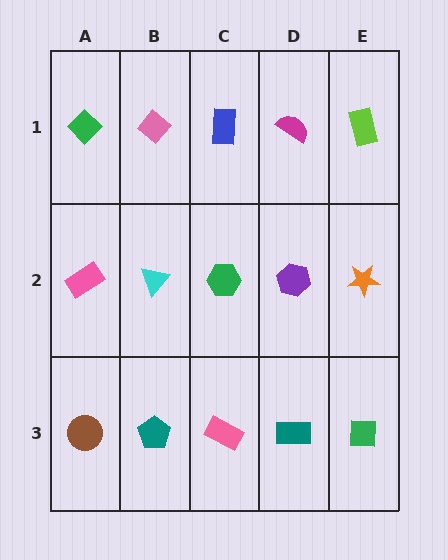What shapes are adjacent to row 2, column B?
A pink diamond (row 1, column B), a teal pentagon (row 3, column B), a pink rectangle (row 2, column A), a green hexagon (row 2, column C).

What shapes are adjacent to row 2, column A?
A green diamond (row 1, column A), a brown circle (row 3, column A), a cyan triangle (row 2, column B).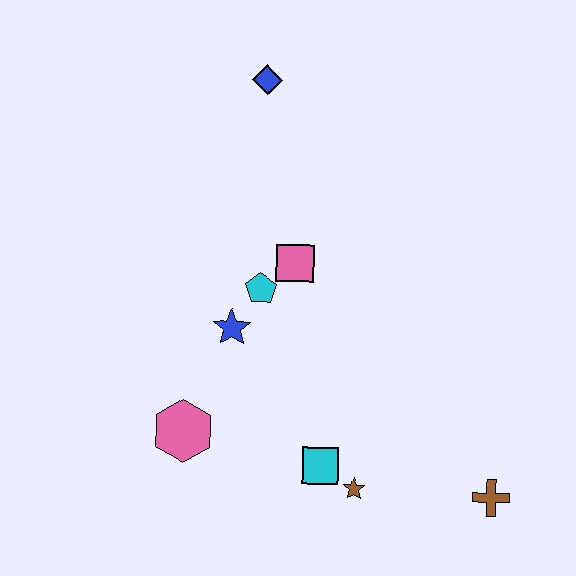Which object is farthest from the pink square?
The brown cross is farthest from the pink square.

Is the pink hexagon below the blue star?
Yes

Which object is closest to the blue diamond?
The pink square is closest to the blue diamond.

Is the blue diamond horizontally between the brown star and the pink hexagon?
Yes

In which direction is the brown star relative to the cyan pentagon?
The brown star is below the cyan pentagon.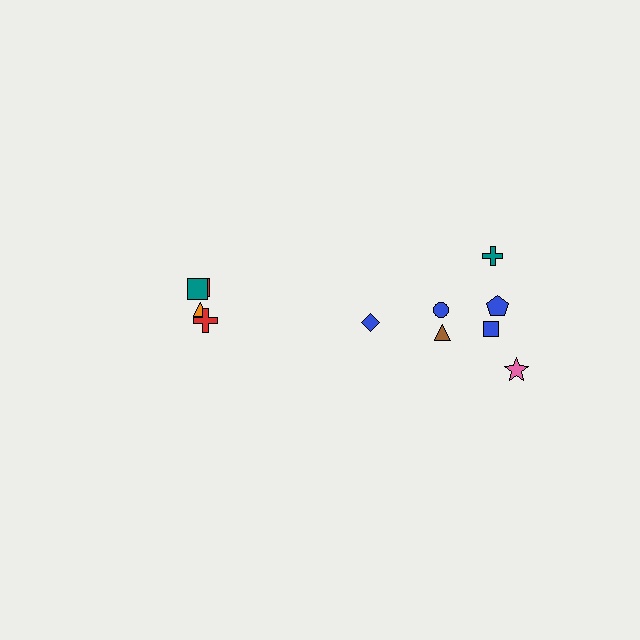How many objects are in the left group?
There are 4 objects.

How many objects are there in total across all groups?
There are 11 objects.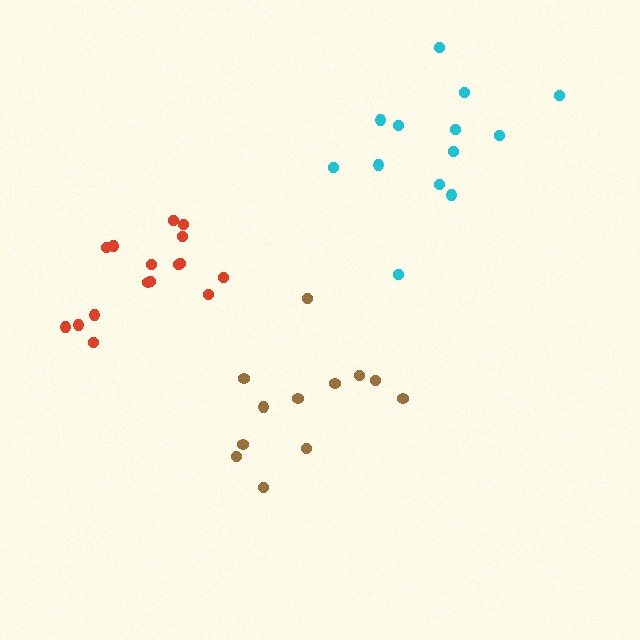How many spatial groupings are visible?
There are 3 spatial groupings.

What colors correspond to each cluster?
The clusters are colored: brown, cyan, red.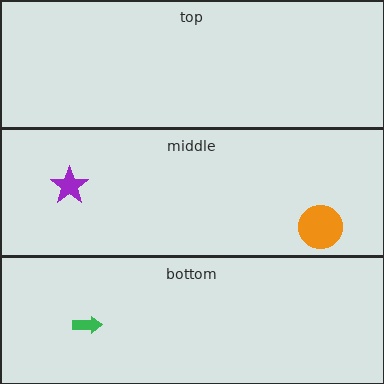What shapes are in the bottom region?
The green arrow.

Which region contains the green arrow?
The bottom region.